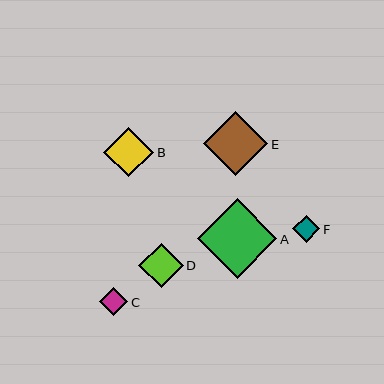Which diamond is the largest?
Diamond A is the largest with a size of approximately 79 pixels.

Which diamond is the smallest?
Diamond F is the smallest with a size of approximately 27 pixels.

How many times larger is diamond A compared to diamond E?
Diamond A is approximately 1.2 times the size of diamond E.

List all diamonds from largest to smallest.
From largest to smallest: A, E, B, D, C, F.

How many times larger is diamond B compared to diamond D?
Diamond B is approximately 1.1 times the size of diamond D.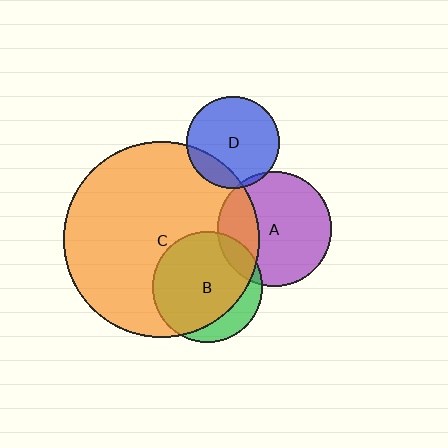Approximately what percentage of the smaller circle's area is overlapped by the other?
Approximately 80%.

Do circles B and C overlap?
Yes.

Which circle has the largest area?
Circle C (orange).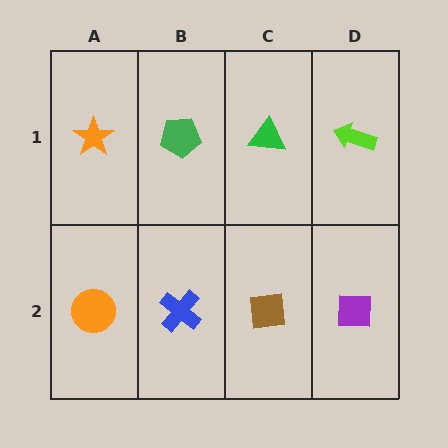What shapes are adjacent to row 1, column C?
A brown square (row 2, column C), a green pentagon (row 1, column B), a lime arrow (row 1, column D).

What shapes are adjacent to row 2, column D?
A lime arrow (row 1, column D), a brown square (row 2, column C).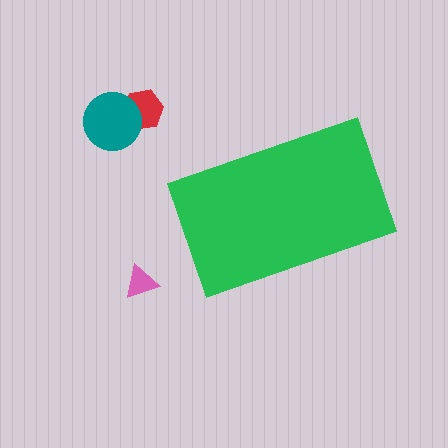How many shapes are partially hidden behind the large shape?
0 shapes are partially hidden.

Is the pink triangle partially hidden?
No, the pink triangle is fully visible.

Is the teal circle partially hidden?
No, the teal circle is fully visible.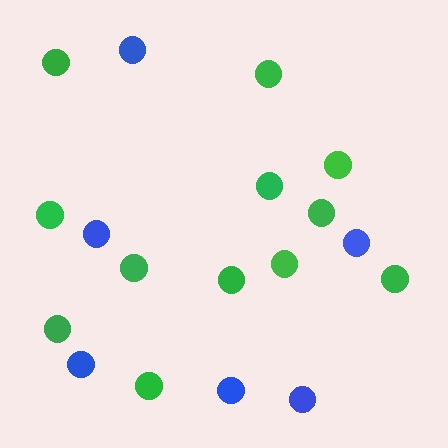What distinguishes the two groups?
There are 2 groups: one group of green circles (12) and one group of blue circles (6).